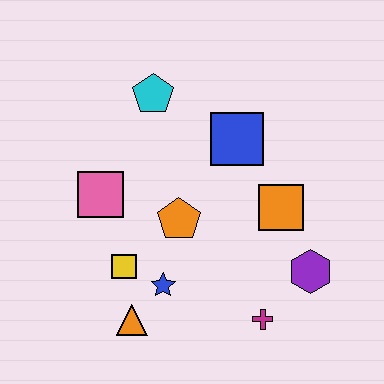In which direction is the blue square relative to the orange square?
The blue square is above the orange square.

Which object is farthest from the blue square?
The orange triangle is farthest from the blue square.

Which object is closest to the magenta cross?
The purple hexagon is closest to the magenta cross.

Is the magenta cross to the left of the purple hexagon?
Yes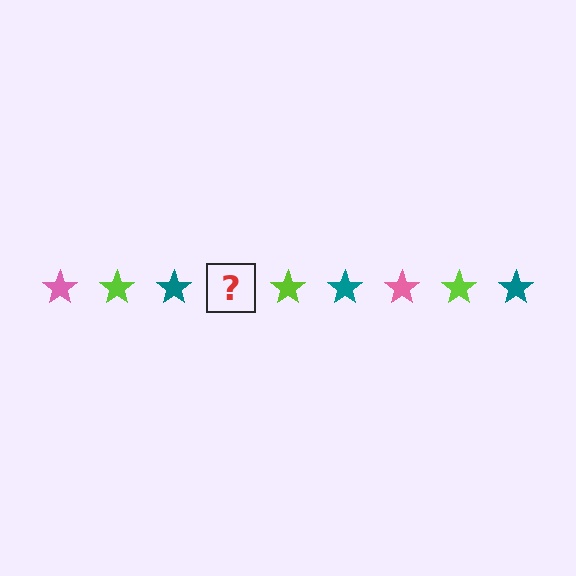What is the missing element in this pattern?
The missing element is a pink star.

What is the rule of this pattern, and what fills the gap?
The rule is that the pattern cycles through pink, lime, teal stars. The gap should be filled with a pink star.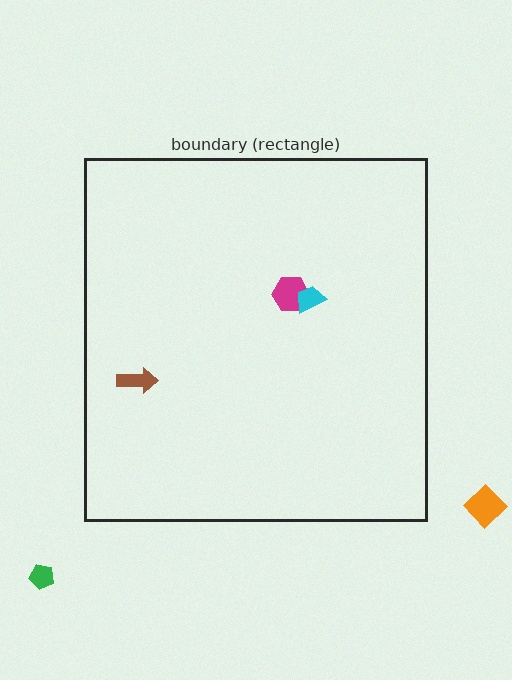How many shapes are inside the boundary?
3 inside, 2 outside.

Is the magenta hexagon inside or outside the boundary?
Inside.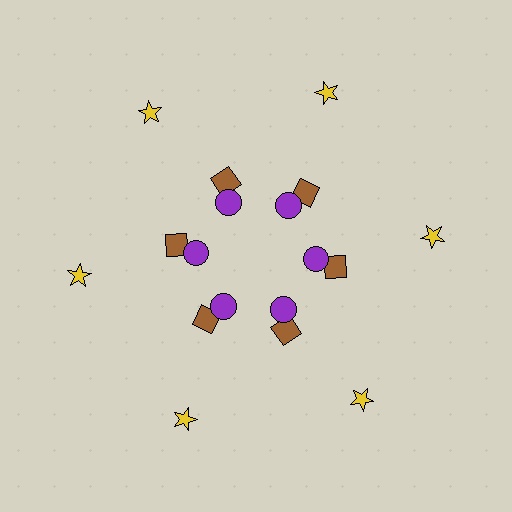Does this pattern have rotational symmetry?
Yes, this pattern has 6-fold rotational symmetry. It looks the same after rotating 60 degrees around the center.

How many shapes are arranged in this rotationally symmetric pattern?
There are 18 shapes, arranged in 6 groups of 3.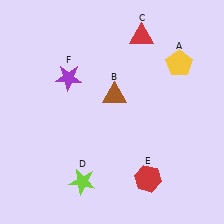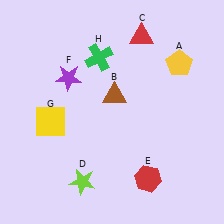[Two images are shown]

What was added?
A yellow square (G), a green cross (H) were added in Image 2.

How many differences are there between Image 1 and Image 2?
There are 2 differences between the two images.